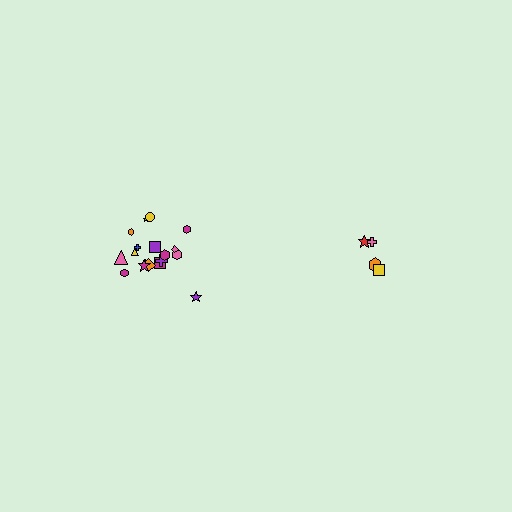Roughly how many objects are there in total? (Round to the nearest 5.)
Roughly 20 objects in total.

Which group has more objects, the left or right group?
The left group.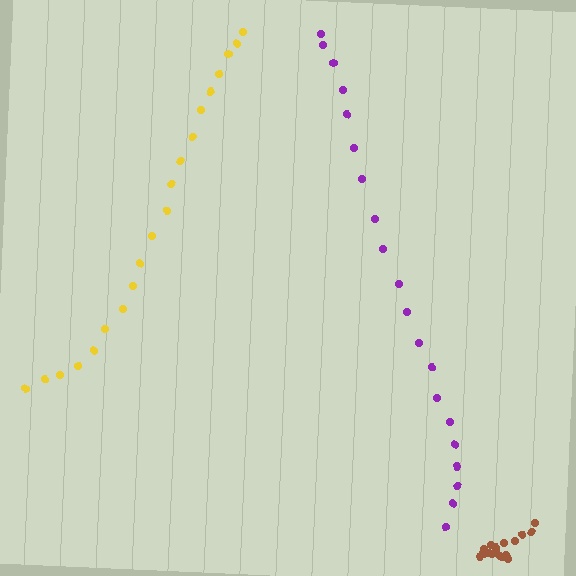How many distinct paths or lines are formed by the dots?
There are 3 distinct paths.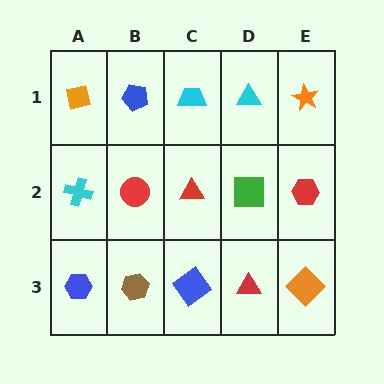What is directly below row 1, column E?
A red hexagon.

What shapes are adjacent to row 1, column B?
A red circle (row 2, column B), an orange square (row 1, column A), a cyan trapezoid (row 1, column C).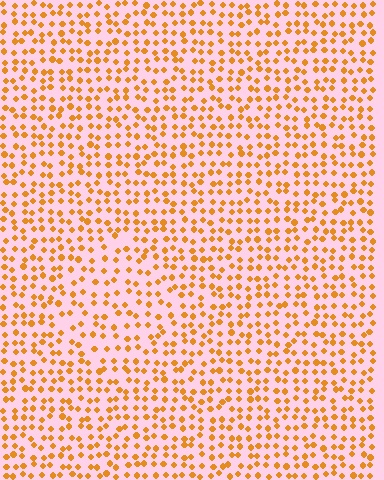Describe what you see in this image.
The image contains small orange elements arranged at two different densities. A diamond-shaped region is visible where the elements are less densely packed than the surrounding area.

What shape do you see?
I see a diamond.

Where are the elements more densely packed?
The elements are more densely packed outside the diamond boundary.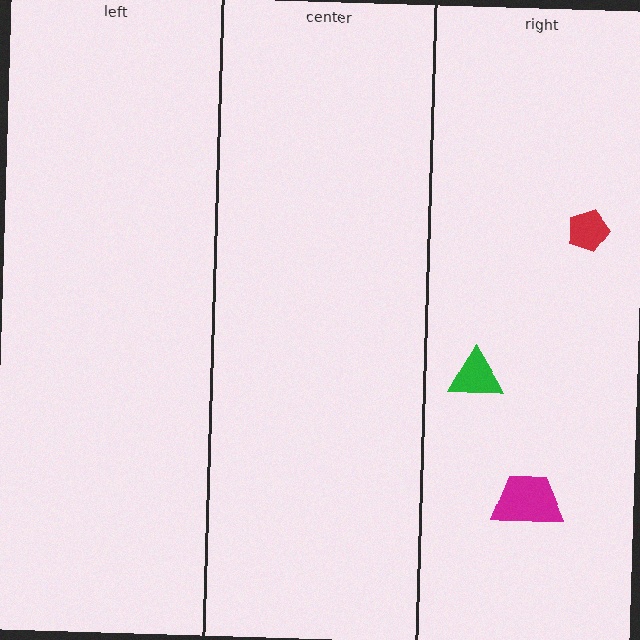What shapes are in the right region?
The magenta trapezoid, the green triangle, the red pentagon.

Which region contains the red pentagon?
The right region.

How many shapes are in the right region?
3.